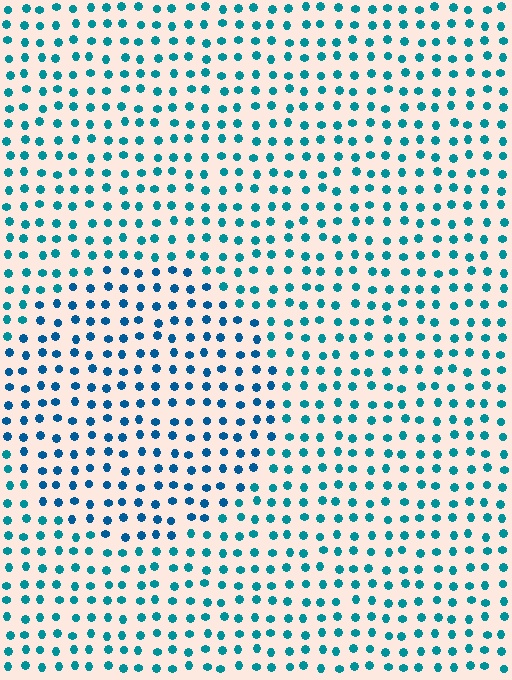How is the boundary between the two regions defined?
The boundary is defined purely by a slight shift in hue (about 21 degrees). Spacing, size, and orientation are identical on both sides.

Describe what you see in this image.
The image is filled with small teal elements in a uniform arrangement. A circle-shaped region is visible where the elements are tinted to a slightly different hue, forming a subtle color boundary.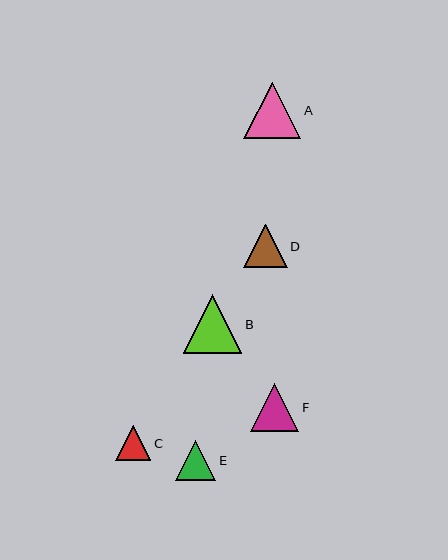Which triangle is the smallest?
Triangle C is the smallest with a size of approximately 35 pixels.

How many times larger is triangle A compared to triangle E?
Triangle A is approximately 1.4 times the size of triangle E.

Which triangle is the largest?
Triangle B is the largest with a size of approximately 59 pixels.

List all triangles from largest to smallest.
From largest to smallest: B, A, F, D, E, C.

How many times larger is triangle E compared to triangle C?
Triangle E is approximately 1.2 times the size of triangle C.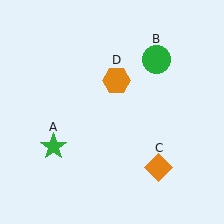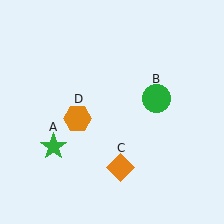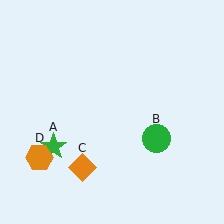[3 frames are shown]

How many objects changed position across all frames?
3 objects changed position: green circle (object B), orange diamond (object C), orange hexagon (object D).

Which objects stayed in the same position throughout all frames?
Green star (object A) remained stationary.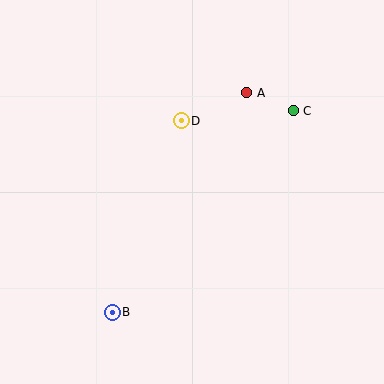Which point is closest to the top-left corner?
Point D is closest to the top-left corner.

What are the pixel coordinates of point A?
Point A is at (247, 93).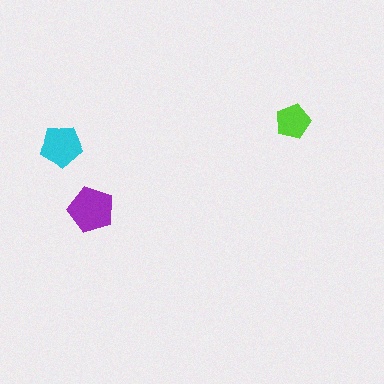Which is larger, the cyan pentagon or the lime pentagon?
The cyan one.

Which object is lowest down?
The purple pentagon is bottommost.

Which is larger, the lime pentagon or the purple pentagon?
The purple one.